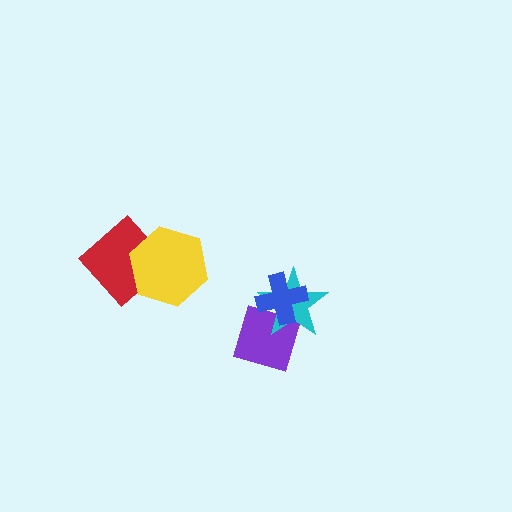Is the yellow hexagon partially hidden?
No, no other shape covers it.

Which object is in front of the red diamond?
The yellow hexagon is in front of the red diamond.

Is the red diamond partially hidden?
Yes, it is partially covered by another shape.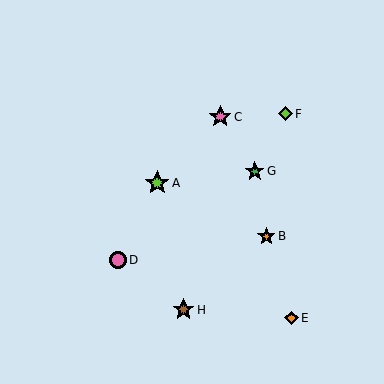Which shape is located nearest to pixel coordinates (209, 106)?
The pink star (labeled C) at (220, 117) is nearest to that location.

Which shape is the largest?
The lime star (labeled A) is the largest.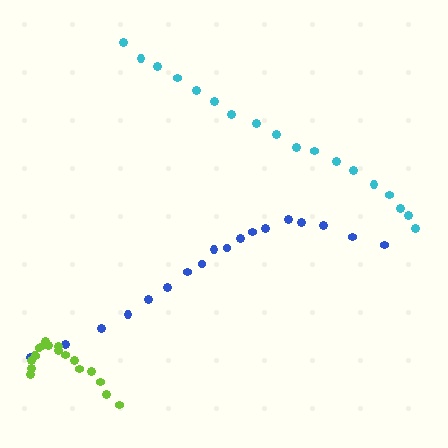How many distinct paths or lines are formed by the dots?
There are 3 distinct paths.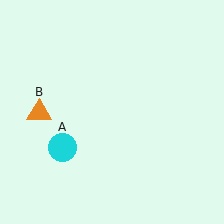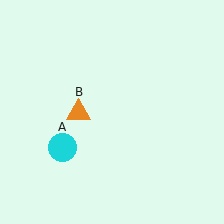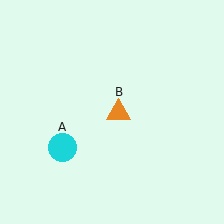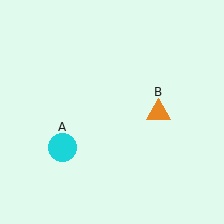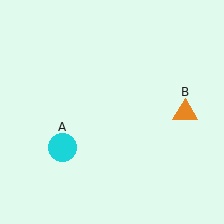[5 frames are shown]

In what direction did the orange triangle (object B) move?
The orange triangle (object B) moved right.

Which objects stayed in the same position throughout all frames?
Cyan circle (object A) remained stationary.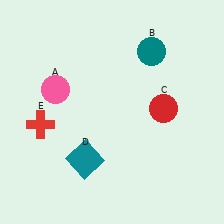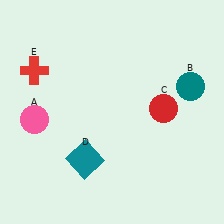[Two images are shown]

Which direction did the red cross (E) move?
The red cross (E) moved up.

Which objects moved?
The objects that moved are: the pink circle (A), the teal circle (B), the red cross (E).